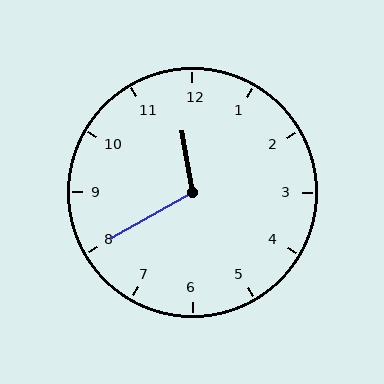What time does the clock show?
11:40.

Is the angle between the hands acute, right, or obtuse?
It is obtuse.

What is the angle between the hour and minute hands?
Approximately 110 degrees.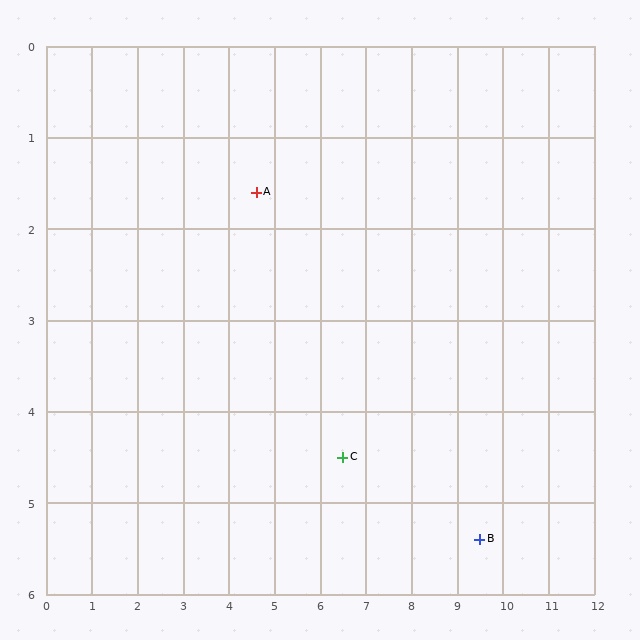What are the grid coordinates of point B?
Point B is at approximately (9.5, 5.4).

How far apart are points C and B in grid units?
Points C and B are about 3.1 grid units apart.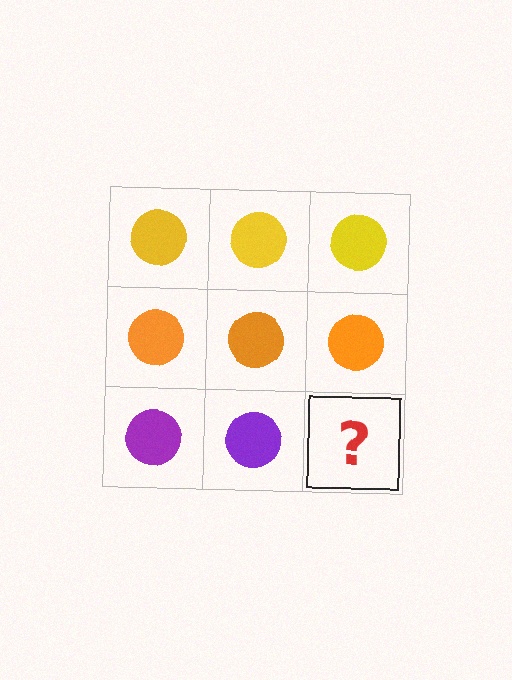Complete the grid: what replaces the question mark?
The question mark should be replaced with a purple circle.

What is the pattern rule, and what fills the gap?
The rule is that each row has a consistent color. The gap should be filled with a purple circle.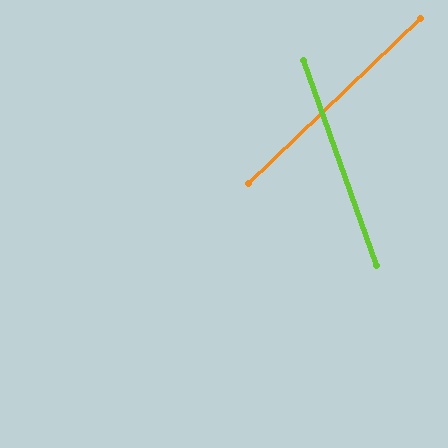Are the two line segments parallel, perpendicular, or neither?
Neither parallel nor perpendicular — they differ by about 66°.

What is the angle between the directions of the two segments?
Approximately 66 degrees.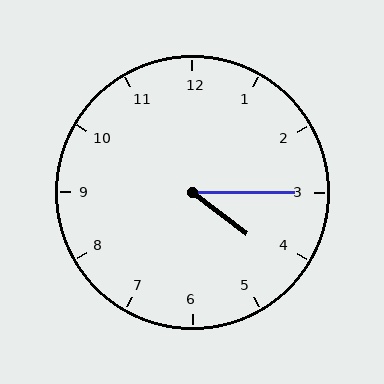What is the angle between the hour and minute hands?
Approximately 38 degrees.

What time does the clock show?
4:15.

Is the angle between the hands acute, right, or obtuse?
It is acute.